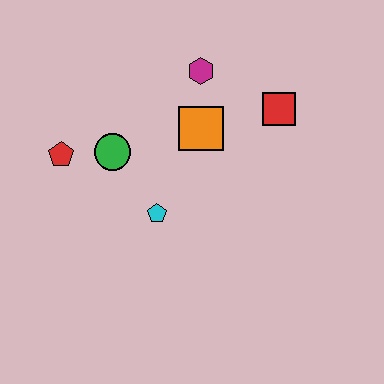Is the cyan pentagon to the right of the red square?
No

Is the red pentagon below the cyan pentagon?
No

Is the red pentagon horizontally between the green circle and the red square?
No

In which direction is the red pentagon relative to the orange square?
The red pentagon is to the left of the orange square.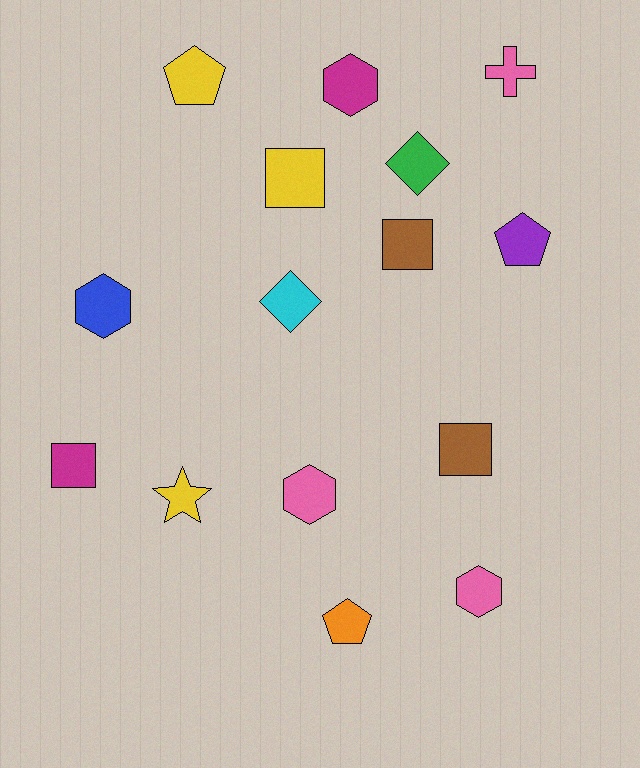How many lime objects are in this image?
There are no lime objects.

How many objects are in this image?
There are 15 objects.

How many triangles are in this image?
There are no triangles.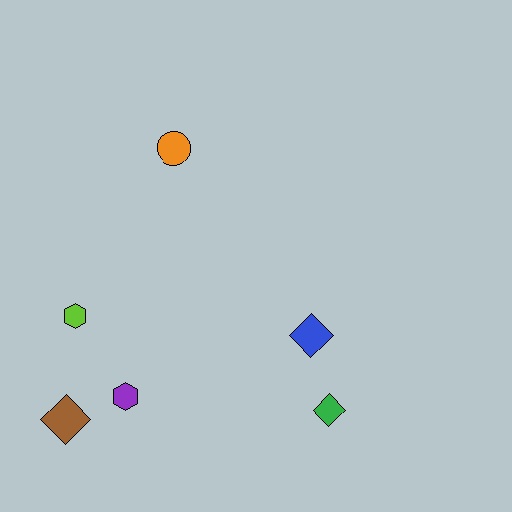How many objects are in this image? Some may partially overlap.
There are 6 objects.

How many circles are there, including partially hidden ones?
There is 1 circle.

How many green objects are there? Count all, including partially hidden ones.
There is 1 green object.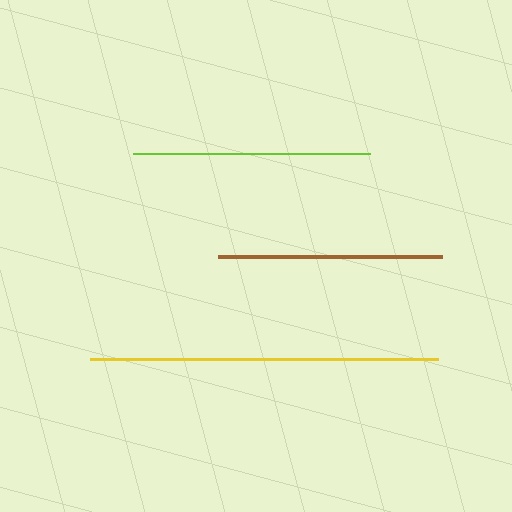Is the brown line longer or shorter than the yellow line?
The yellow line is longer than the brown line.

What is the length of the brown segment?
The brown segment is approximately 223 pixels long.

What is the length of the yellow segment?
The yellow segment is approximately 348 pixels long.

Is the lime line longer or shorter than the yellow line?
The yellow line is longer than the lime line.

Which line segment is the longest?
The yellow line is the longest at approximately 348 pixels.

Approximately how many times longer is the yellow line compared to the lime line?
The yellow line is approximately 1.5 times the length of the lime line.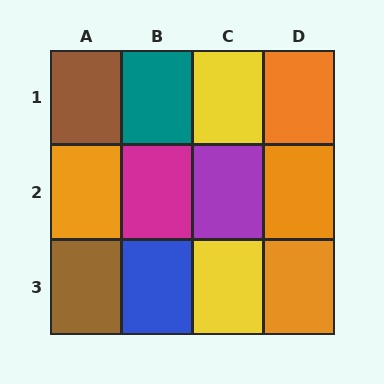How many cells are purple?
1 cell is purple.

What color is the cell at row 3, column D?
Orange.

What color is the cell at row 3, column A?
Brown.